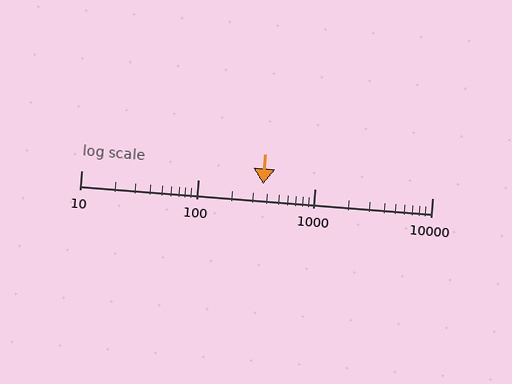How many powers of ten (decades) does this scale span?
The scale spans 3 decades, from 10 to 10000.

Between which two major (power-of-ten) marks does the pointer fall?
The pointer is between 100 and 1000.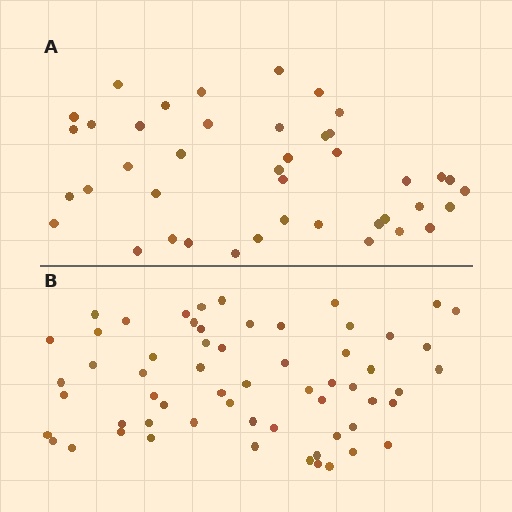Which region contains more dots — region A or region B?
Region B (the bottom region) has more dots.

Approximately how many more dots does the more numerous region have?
Region B has approximately 20 more dots than region A.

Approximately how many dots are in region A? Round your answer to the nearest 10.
About 40 dots. (The exact count is 42, which rounds to 40.)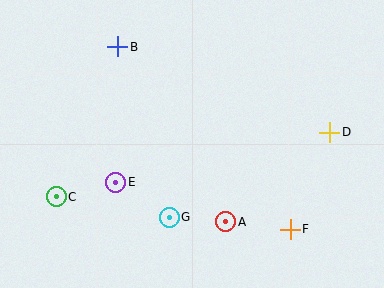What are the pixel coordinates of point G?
Point G is at (169, 217).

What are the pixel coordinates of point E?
Point E is at (116, 182).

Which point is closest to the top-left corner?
Point B is closest to the top-left corner.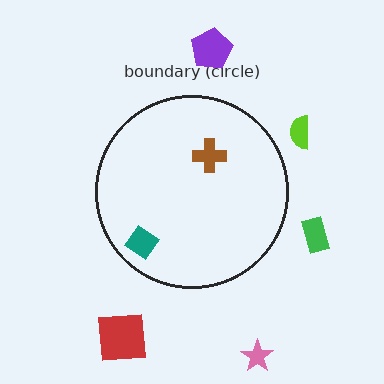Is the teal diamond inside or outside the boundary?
Inside.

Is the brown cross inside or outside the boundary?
Inside.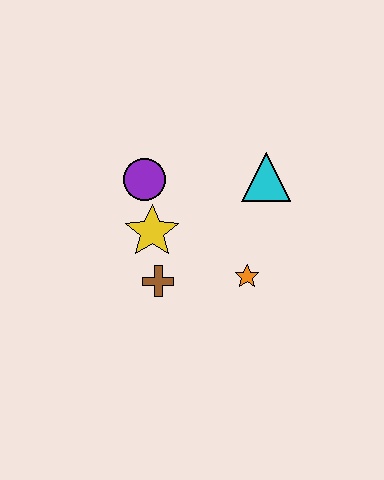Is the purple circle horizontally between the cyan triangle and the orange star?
No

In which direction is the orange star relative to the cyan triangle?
The orange star is below the cyan triangle.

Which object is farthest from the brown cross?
The cyan triangle is farthest from the brown cross.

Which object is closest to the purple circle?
The yellow star is closest to the purple circle.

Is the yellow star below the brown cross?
No